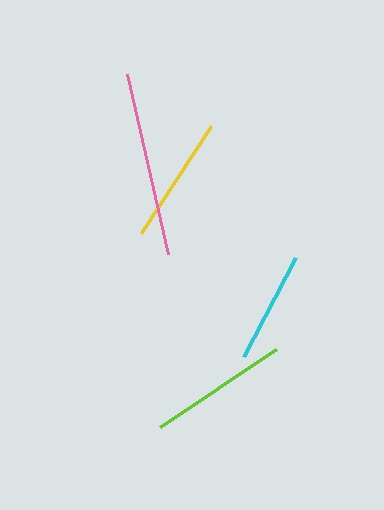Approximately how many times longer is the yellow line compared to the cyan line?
The yellow line is approximately 1.1 times the length of the cyan line.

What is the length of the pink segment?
The pink segment is approximately 184 pixels long.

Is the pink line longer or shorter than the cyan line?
The pink line is longer than the cyan line.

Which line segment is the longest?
The pink line is the longest at approximately 184 pixels.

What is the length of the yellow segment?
The yellow segment is approximately 128 pixels long.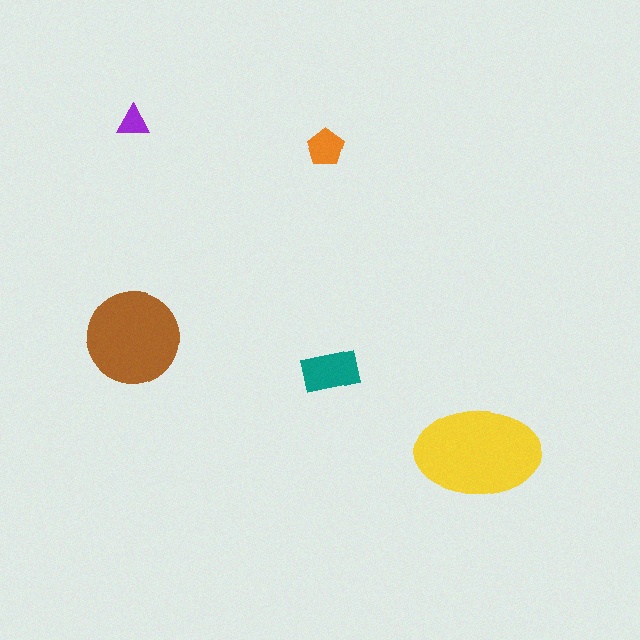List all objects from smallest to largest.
The purple triangle, the orange pentagon, the teal rectangle, the brown circle, the yellow ellipse.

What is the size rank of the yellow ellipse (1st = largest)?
1st.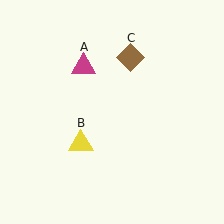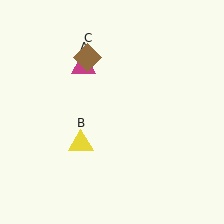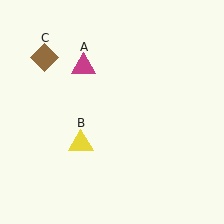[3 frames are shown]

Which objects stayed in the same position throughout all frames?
Magenta triangle (object A) and yellow triangle (object B) remained stationary.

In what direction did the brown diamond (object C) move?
The brown diamond (object C) moved left.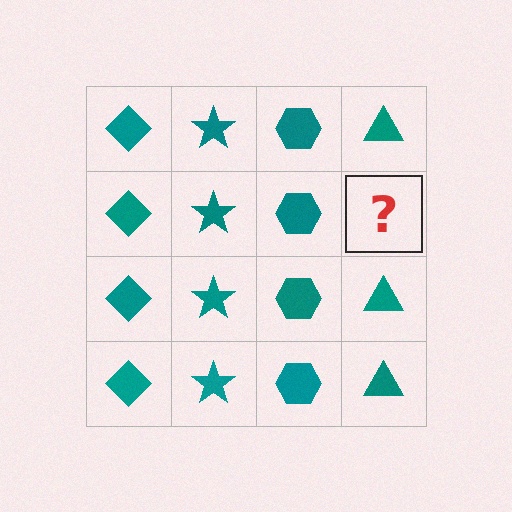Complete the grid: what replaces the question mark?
The question mark should be replaced with a teal triangle.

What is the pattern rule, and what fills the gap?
The rule is that each column has a consistent shape. The gap should be filled with a teal triangle.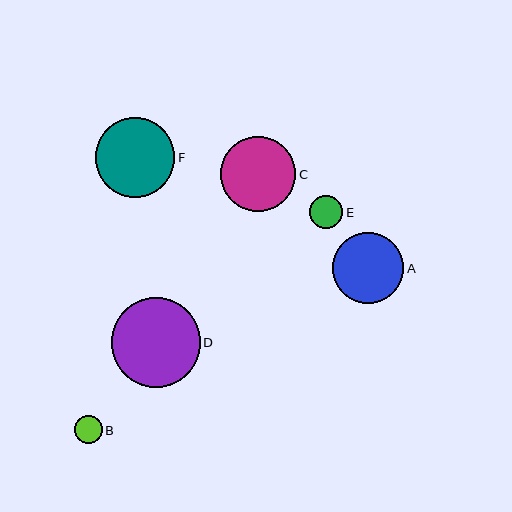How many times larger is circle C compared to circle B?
Circle C is approximately 2.7 times the size of circle B.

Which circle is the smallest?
Circle B is the smallest with a size of approximately 28 pixels.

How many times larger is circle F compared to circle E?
Circle F is approximately 2.4 times the size of circle E.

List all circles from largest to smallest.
From largest to smallest: D, F, C, A, E, B.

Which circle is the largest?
Circle D is the largest with a size of approximately 89 pixels.